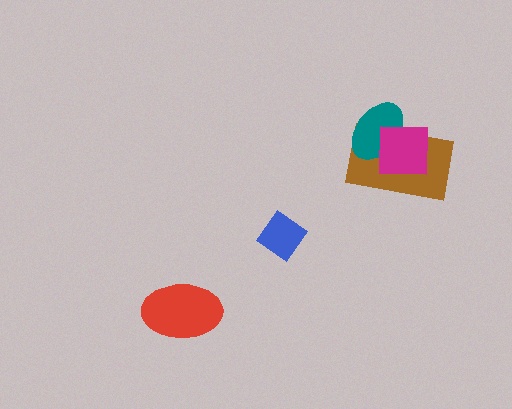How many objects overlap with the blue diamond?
0 objects overlap with the blue diamond.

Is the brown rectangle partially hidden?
Yes, it is partially covered by another shape.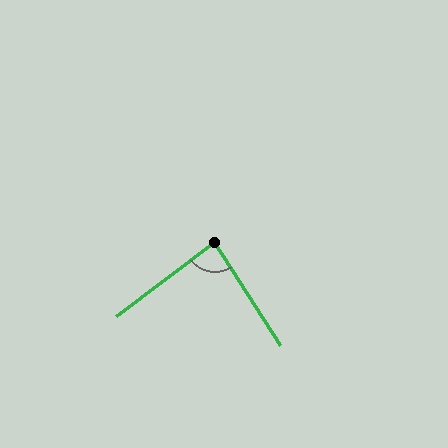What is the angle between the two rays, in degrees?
Approximately 86 degrees.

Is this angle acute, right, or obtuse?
It is approximately a right angle.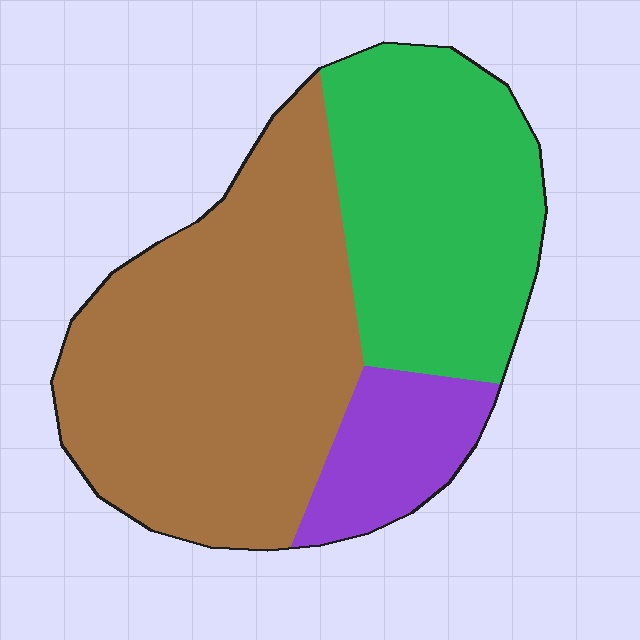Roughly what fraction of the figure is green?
Green covers 35% of the figure.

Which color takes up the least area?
Purple, at roughly 10%.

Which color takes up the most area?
Brown, at roughly 55%.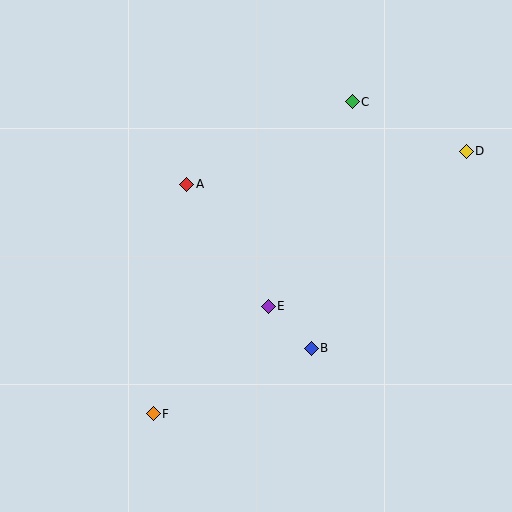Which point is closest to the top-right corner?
Point D is closest to the top-right corner.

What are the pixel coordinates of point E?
Point E is at (268, 306).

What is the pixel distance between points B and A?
The distance between B and A is 206 pixels.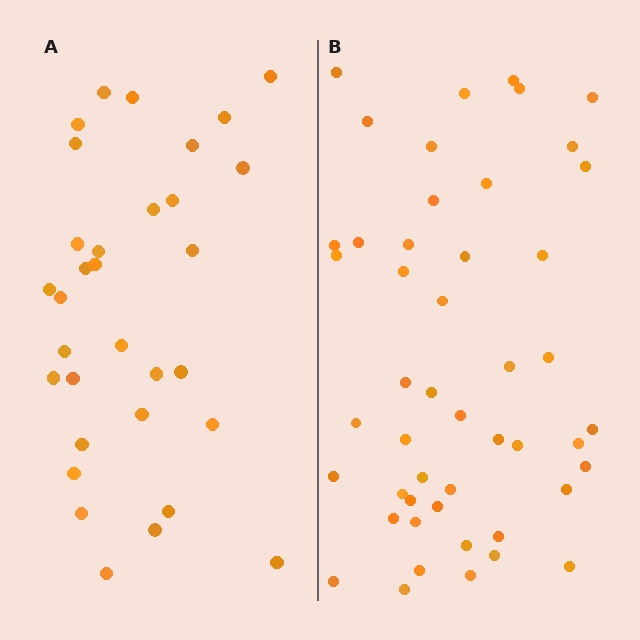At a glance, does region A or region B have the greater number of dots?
Region B (the right region) has more dots.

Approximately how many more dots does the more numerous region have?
Region B has approximately 15 more dots than region A.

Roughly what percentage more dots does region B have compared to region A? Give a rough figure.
About 50% more.